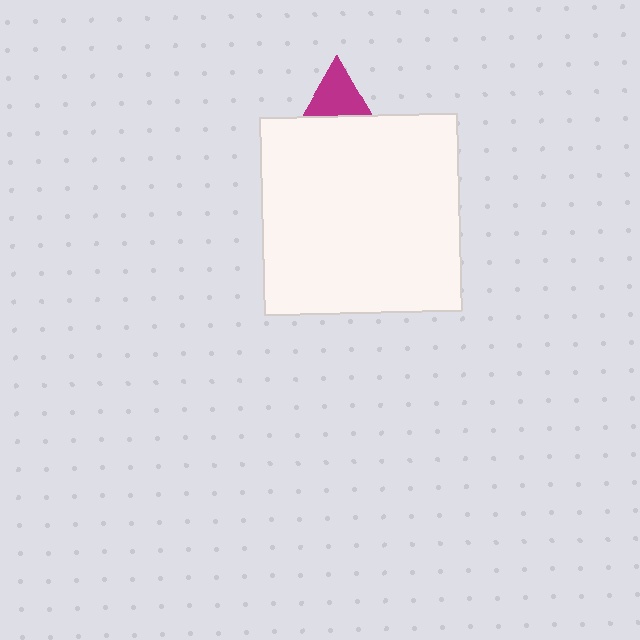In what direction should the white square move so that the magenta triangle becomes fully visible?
The white square should move down. That is the shortest direction to clear the overlap and leave the magenta triangle fully visible.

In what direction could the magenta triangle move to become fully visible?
The magenta triangle could move up. That would shift it out from behind the white square entirely.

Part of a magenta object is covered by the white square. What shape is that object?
It is a triangle.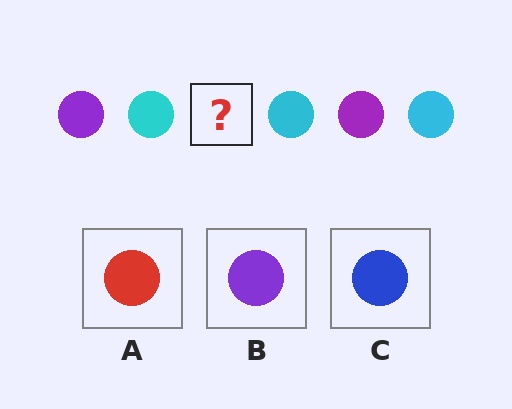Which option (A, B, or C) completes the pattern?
B.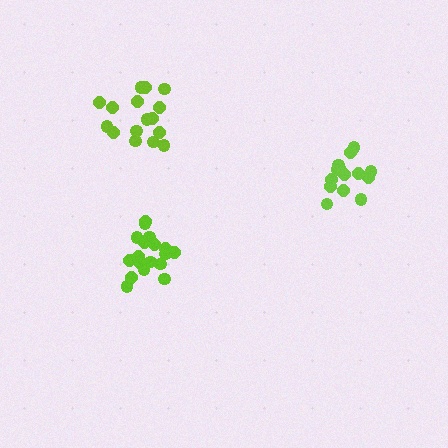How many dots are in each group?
Group 1: 16 dots, Group 2: 14 dots, Group 3: 18 dots (48 total).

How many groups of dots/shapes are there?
There are 3 groups.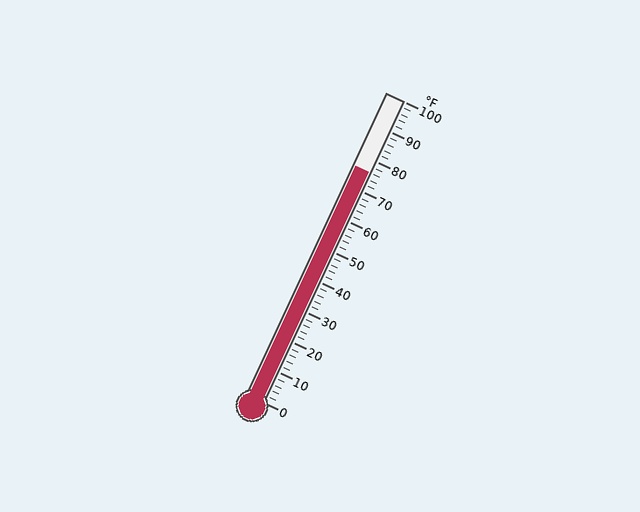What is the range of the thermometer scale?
The thermometer scale ranges from 0°F to 100°F.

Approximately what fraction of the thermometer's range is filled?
The thermometer is filled to approximately 75% of its range.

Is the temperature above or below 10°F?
The temperature is above 10°F.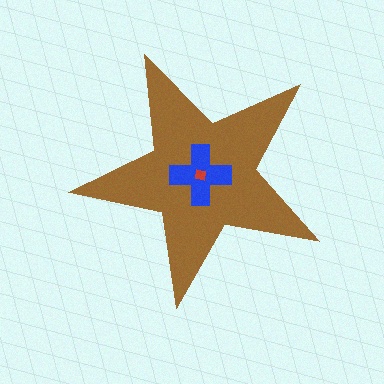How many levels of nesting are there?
3.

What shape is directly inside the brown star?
The blue cross.